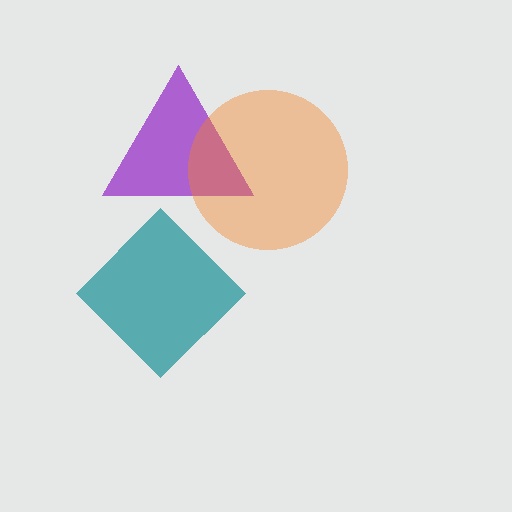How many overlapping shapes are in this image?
There are 3 overlapping shapes in the image.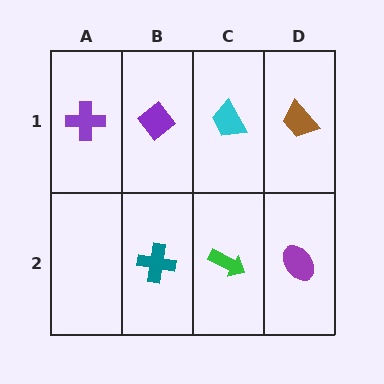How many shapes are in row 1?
4 shapes.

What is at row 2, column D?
A purple ellipse.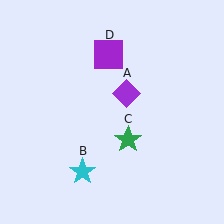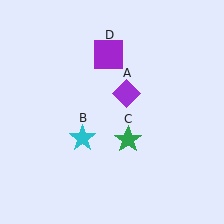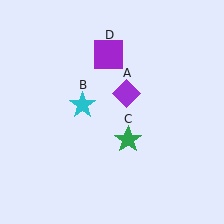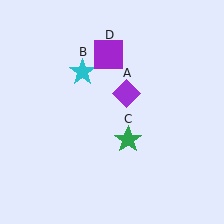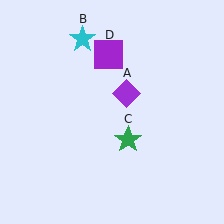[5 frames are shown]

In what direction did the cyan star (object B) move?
The cyan star (object B) moved up.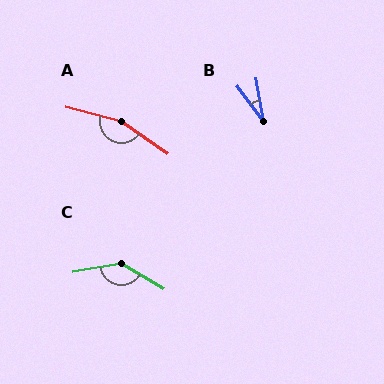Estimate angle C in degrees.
Approximately 140 degrees.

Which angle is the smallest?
B, at approximately 27 degrees.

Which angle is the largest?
A, at approximately 160 degrees.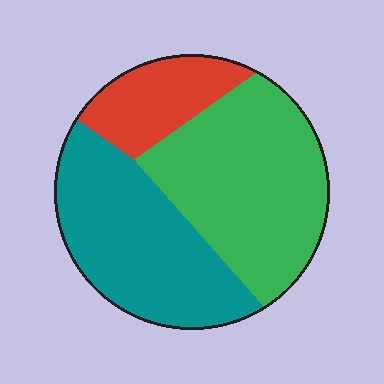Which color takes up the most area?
Green, at roughly 45%.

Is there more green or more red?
Green.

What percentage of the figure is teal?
Teal takes up between a third and a half of the figure.